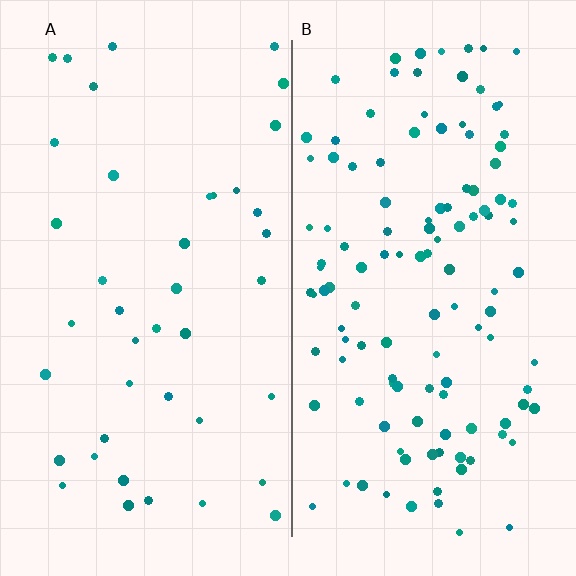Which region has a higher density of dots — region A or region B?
B (the right).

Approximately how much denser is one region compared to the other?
Approximately 2.9× — region B over region A.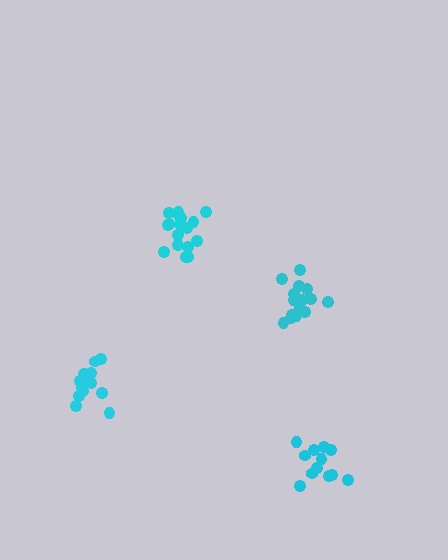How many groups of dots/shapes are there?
There are 4 groups.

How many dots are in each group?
Group 1: 13 dots, Group 2: 17 dots, Group 3: 15 dots, Group 4: 12 dots (57 total).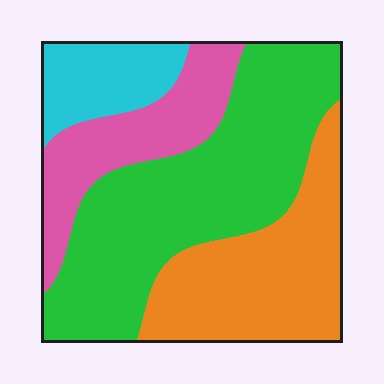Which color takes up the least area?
Cyan, at roughly 10%.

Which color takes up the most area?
Green, at roughly 45%.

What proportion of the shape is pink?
Pink covers around 20% of the shape.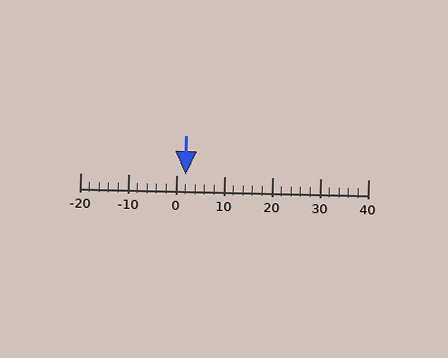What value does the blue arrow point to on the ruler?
The blue arrow points to approximately 2.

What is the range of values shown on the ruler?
The ruler shows values from -20 to 40.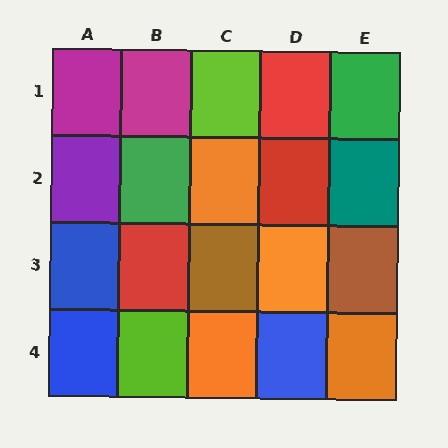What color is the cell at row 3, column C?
Brown.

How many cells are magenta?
2 cells are magenta.